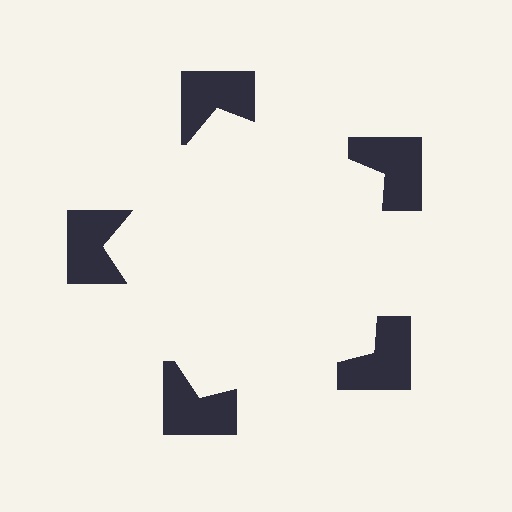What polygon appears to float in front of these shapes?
An illusory pentagon — its edges are inferred from the aligned wedge cuts in the notched squares, not physically drawn.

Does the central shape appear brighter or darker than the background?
It typically appears slightly brighter than the background, even though no actual brightness change is drawn.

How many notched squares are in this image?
There are 5 — one at each vertex of the illusory pentagon.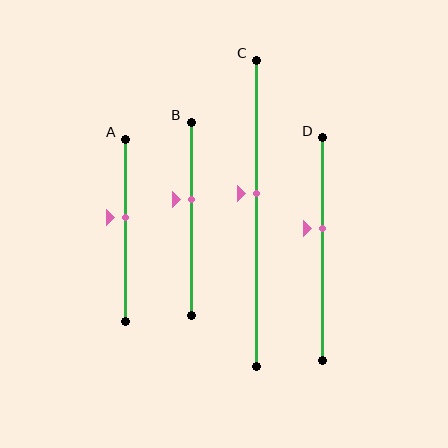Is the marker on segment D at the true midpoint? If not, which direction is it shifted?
No, the marker on segment D is shifted upward by about 9% of the segment length.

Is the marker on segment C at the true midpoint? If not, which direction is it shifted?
No, the marker on segment C is shifted upward by about 6% of the segment length.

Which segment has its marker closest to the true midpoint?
Segment C has its marker closest to the true midpoint.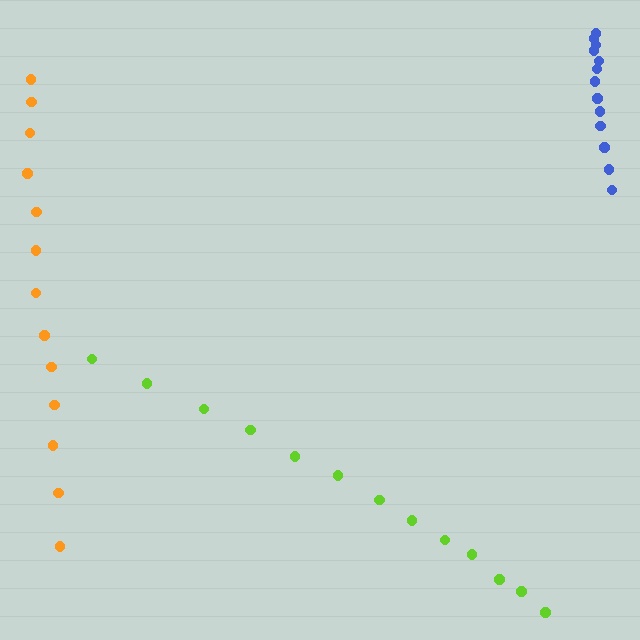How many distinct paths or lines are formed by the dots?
There are 3 distinct paths.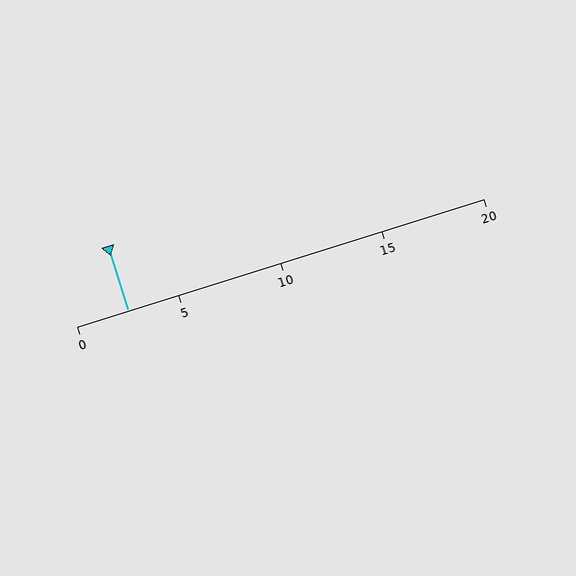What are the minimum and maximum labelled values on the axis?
The axis runs from 0 to 20.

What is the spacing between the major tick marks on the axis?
The major ticks are spaced 5 apart.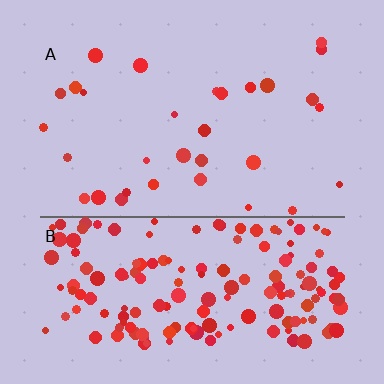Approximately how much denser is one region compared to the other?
Approximately 5.6× — region B over region A.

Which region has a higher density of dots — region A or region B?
B (the bottom).